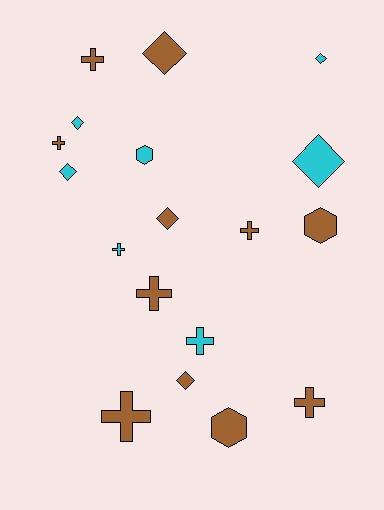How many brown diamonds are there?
There are 3 brown diamonds.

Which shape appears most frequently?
Cross, with 8 objects.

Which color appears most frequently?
Brown, with 11 objects.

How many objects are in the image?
There are 18 objects.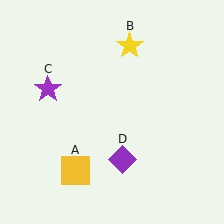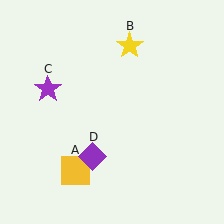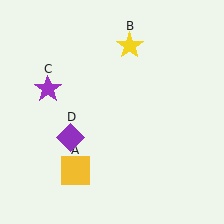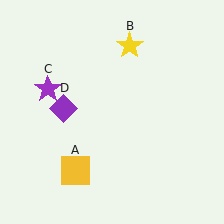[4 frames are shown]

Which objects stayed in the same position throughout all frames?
Yellow square (object A) and yellow star (object B) and purple star (object C) remained stationary.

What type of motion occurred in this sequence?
The purple diamond (object D) rotated clockwise around the center of the scene.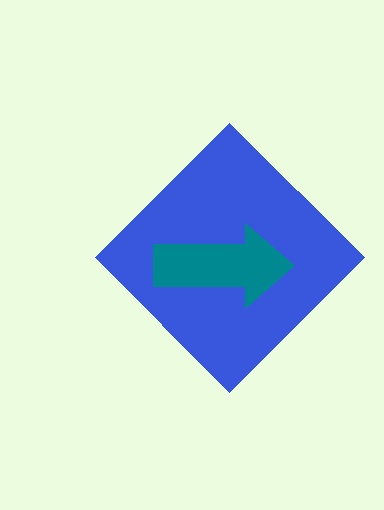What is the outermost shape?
The blue diamond.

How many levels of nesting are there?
2.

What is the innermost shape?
The teal arrow.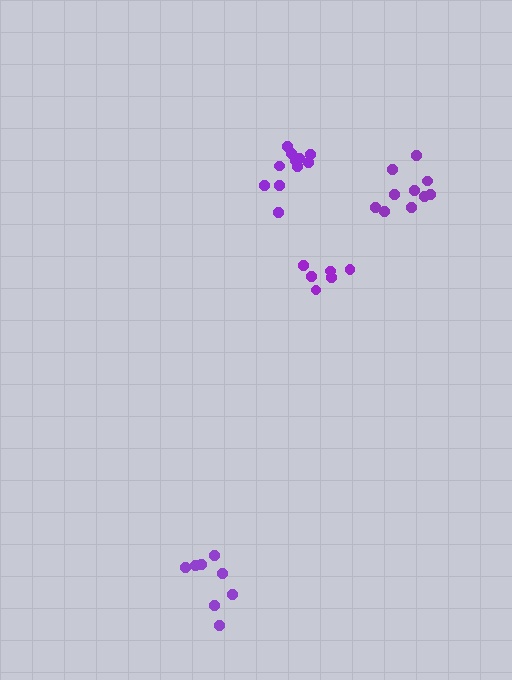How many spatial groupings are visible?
There are 4 spatial groupings.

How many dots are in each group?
Group 1: 11 dots, Group 2: 6 dots, Group 3: 10 dots, Group 4: 8 dots (35 total).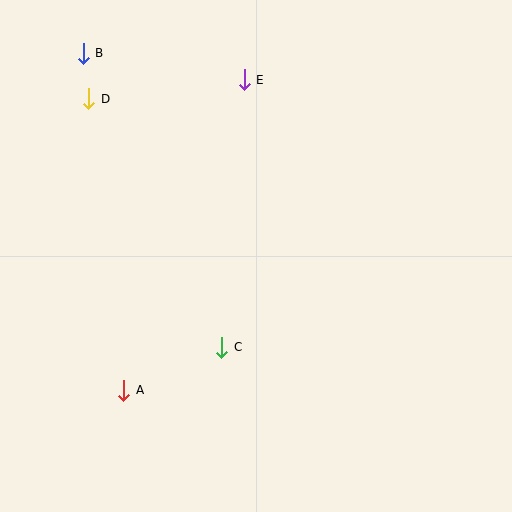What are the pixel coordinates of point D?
Point D is at (89, 99).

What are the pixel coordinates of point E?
Point E is at (244, 80).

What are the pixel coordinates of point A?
Point A is at (124, 390).